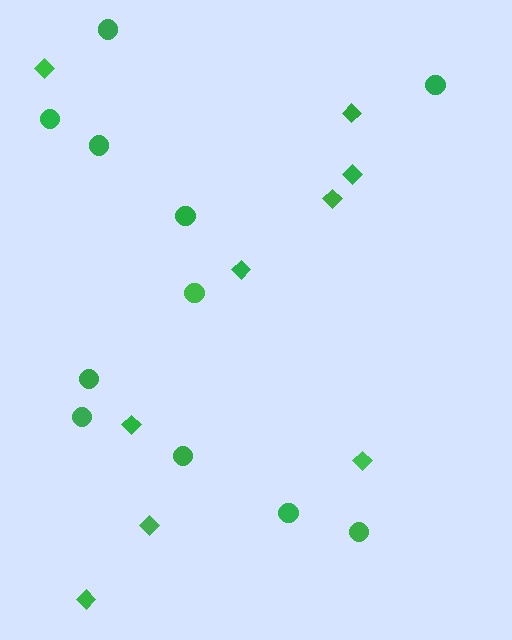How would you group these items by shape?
There are 2 groups: one group of diamonds (9) and one group of circles (11).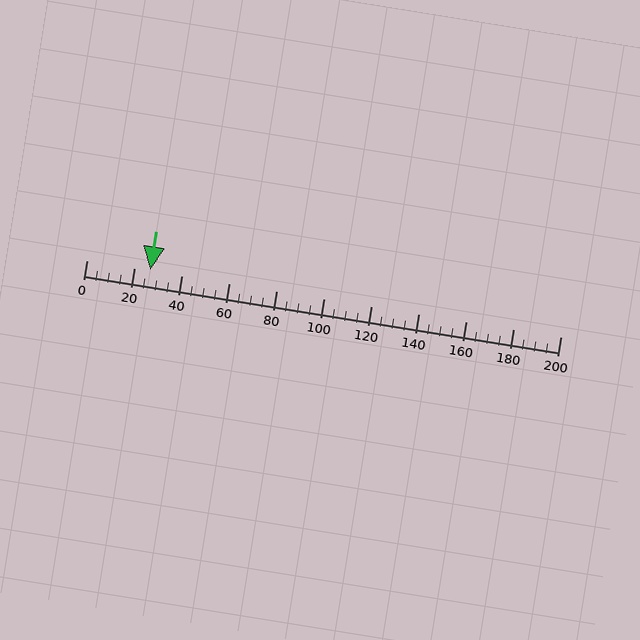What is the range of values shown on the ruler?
The ruler shows values from 0 to 200.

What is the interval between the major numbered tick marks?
The major tick marks are spaced 20 units apart.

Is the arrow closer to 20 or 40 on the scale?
The arrow is closer to 20.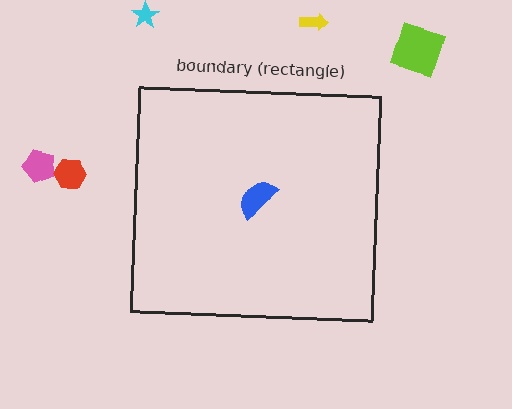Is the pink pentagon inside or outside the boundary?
Outside.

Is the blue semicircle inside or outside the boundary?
Inside.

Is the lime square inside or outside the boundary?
Outside.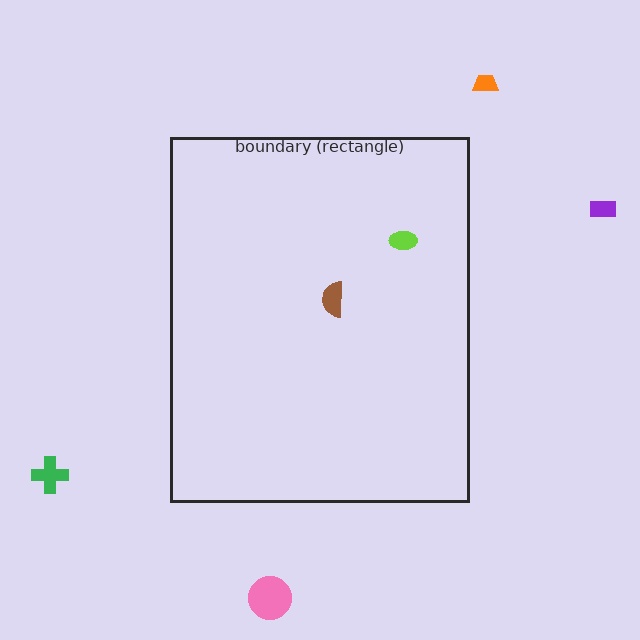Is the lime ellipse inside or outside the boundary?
Inside.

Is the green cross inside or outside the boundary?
Outside.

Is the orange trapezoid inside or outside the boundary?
Outside.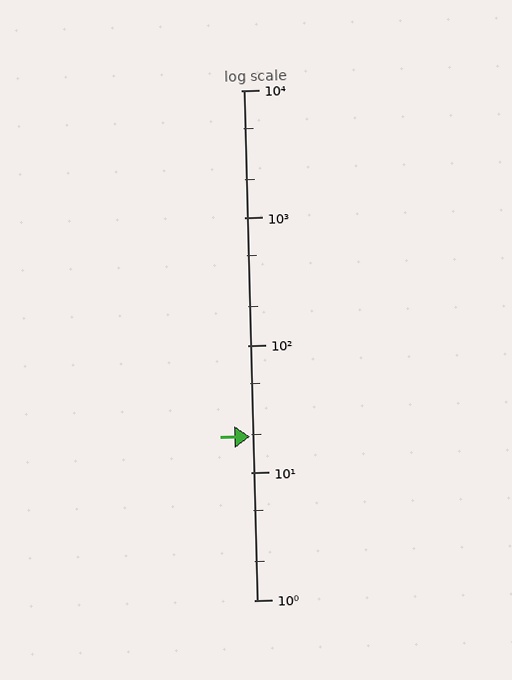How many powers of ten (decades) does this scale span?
The scale spans 4 decades, from 1 to 10000.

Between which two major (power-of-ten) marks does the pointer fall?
The pointer is between 10 and 100.